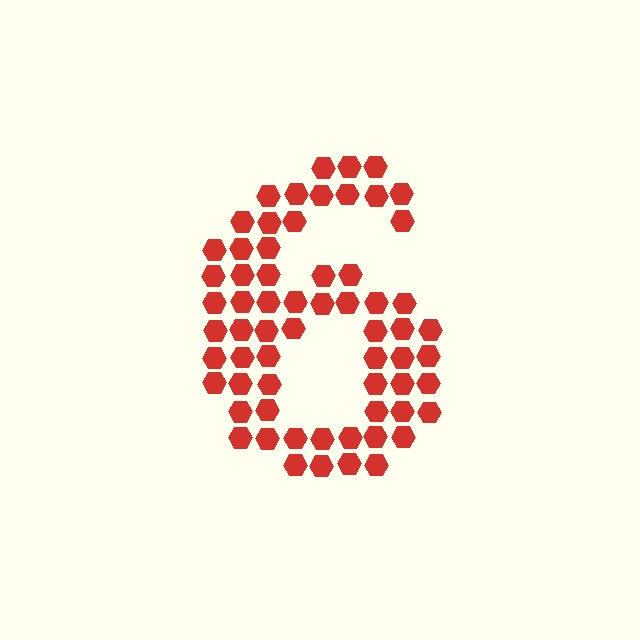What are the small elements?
The small elements are hexagons.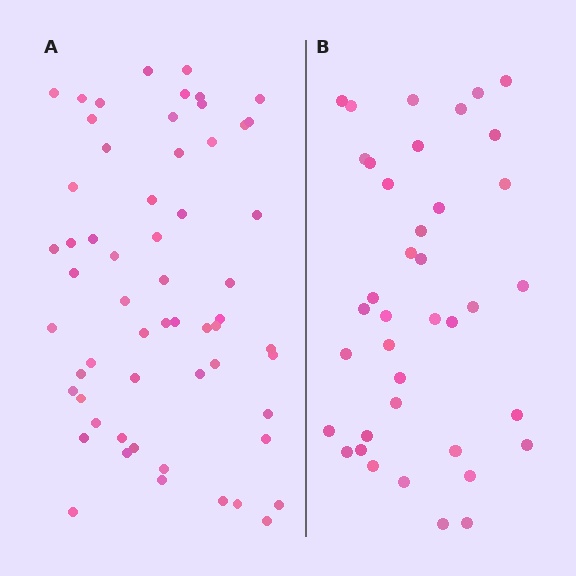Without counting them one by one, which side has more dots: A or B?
Region A (the left region) has more dots.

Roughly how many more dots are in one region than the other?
Region A has approximately 20 more dots than region B.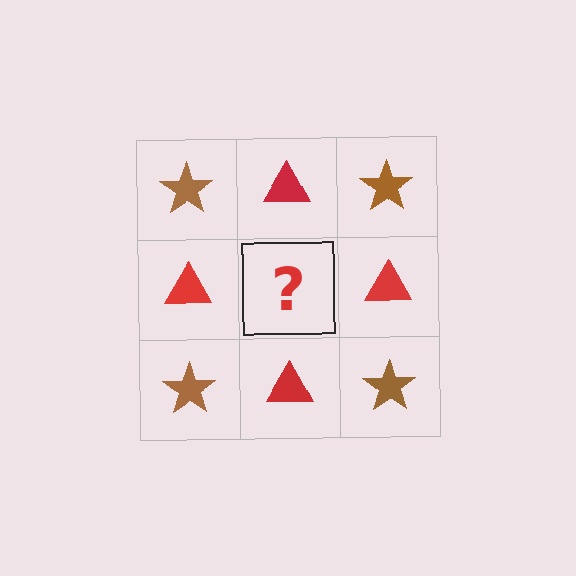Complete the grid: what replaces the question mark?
The question mark should be replaced with a brown star.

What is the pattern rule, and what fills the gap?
The rule is that it alternates brown star and red triangle in a checkerboard pattern. The gap should be filled with a brown star.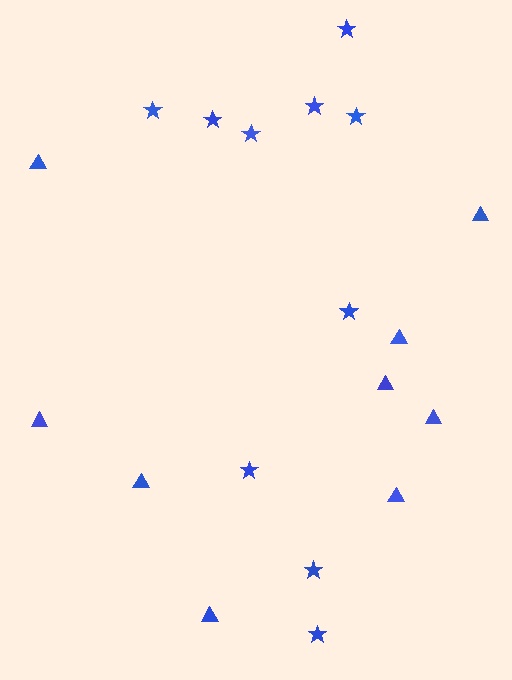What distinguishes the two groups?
There are 2 groups: one group of triangles (9) and one group of stars (10).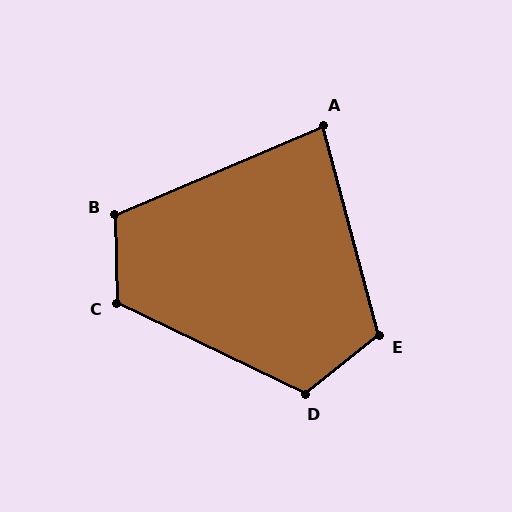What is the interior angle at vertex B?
Approximately 112 degrees (obtuse).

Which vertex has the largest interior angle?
C, at approximately 117 degrees.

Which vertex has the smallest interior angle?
A, at approximately 82 degrees.